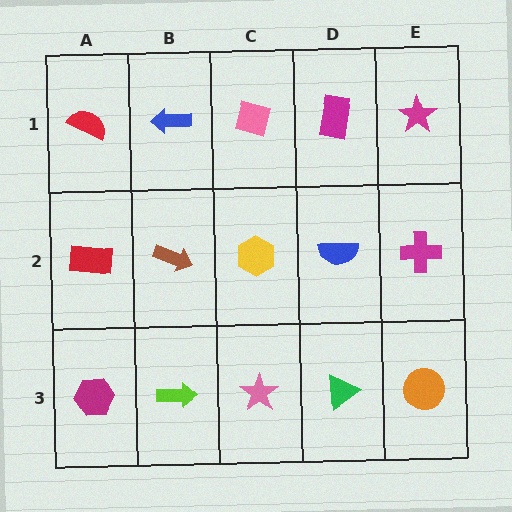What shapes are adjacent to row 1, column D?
A blue semicircle (row 2, column D), a pink diamond (row 1, column C), a magenta star (row 1, column E).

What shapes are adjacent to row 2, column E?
A magenta star (row 1, column E), an orange circle (row 3, column E), a blue semicircle (row 2, column D).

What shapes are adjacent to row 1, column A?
A red rectangle (row 2, column A), a blue arrow (row 1, column B).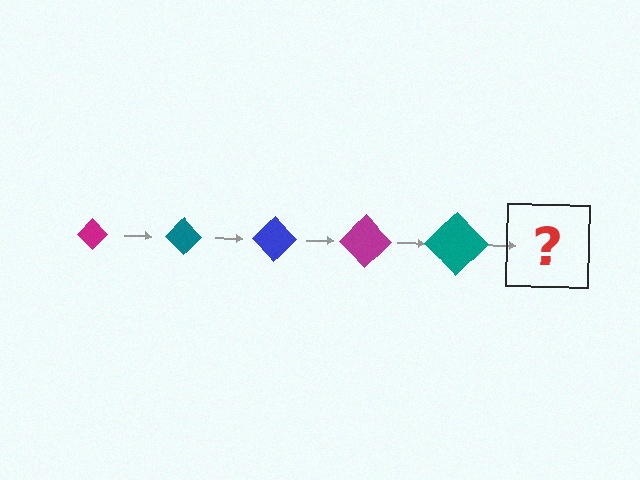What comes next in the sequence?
The next element should be a blue diamond, larger than the previous one.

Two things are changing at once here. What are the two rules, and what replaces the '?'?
The two rules are that the diamond grows larger each step and the color cycles through magenta, teal, and blue. The '?' should be a blue diamond, larger than the previous one.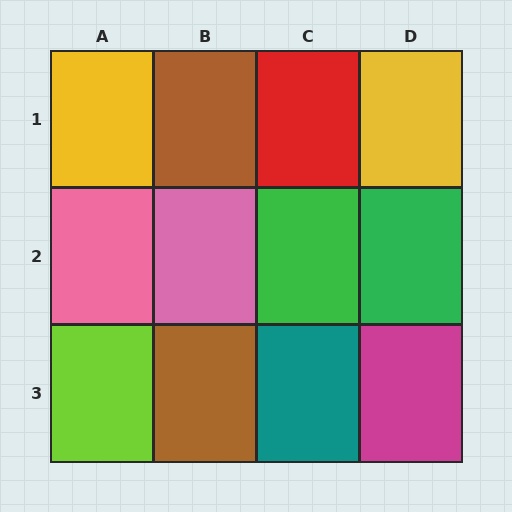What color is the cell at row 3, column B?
Brown.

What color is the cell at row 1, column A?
Yellow.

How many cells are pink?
2 cells are pink.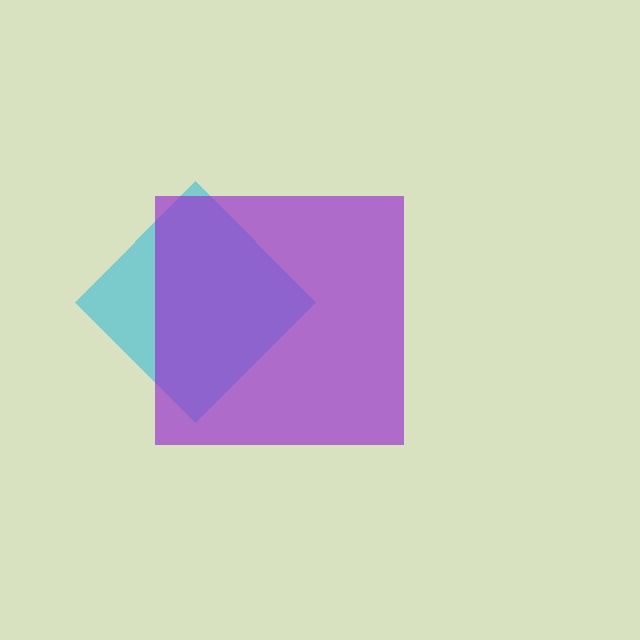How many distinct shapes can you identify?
There are 2 distinct shapes: a cyan diamond, a purple square.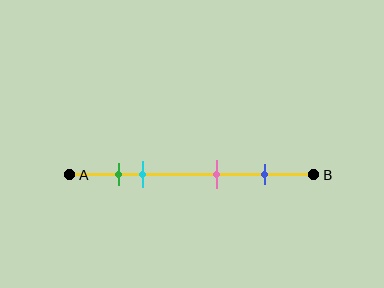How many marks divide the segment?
There are 4 marks dividing the segment.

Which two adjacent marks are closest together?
The green and cyan marks are the closest adjacent pair.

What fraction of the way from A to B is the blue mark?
The blue mark is approximately 80% (0.8) of the way from A to B.